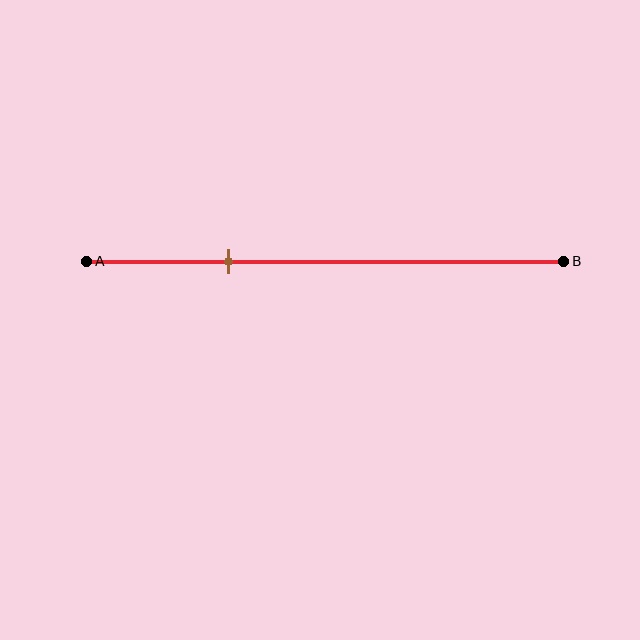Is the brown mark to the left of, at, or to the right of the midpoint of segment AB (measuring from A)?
The brown mark is to the left of the midpoint of segment AB.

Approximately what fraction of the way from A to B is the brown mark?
The brown mark is approximately 30% of the way from A to B.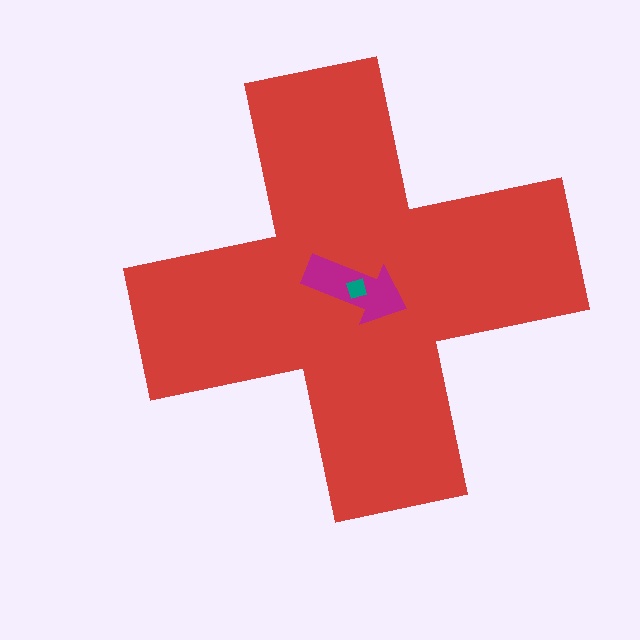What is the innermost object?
The teal square.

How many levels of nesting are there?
3.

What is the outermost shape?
The red cross.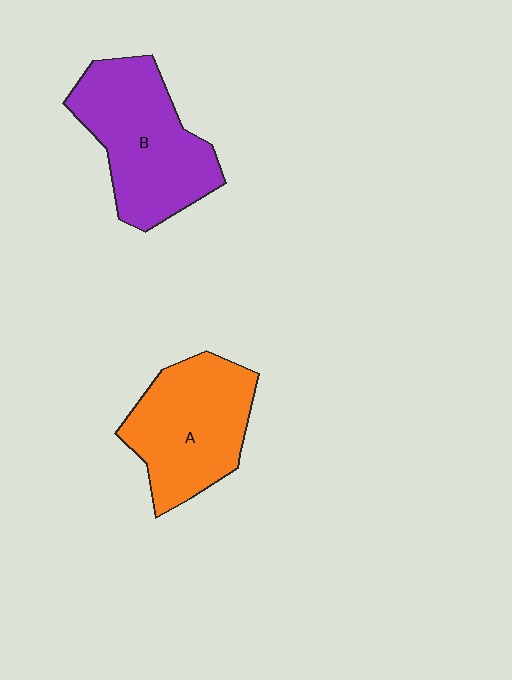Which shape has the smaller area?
Shape A (orange).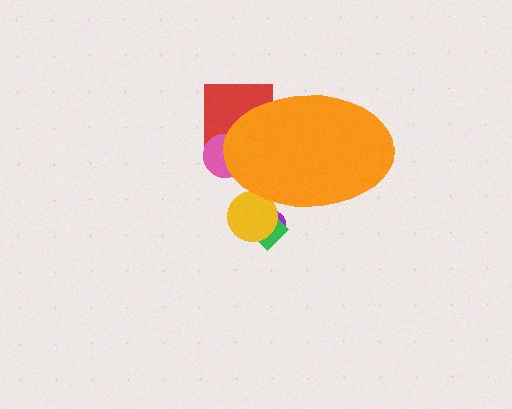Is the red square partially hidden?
Yes, the red square is partially hidden behind the orange ellipse.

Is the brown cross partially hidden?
Yes, the brown cross is partially hidden behind the orange ellipse.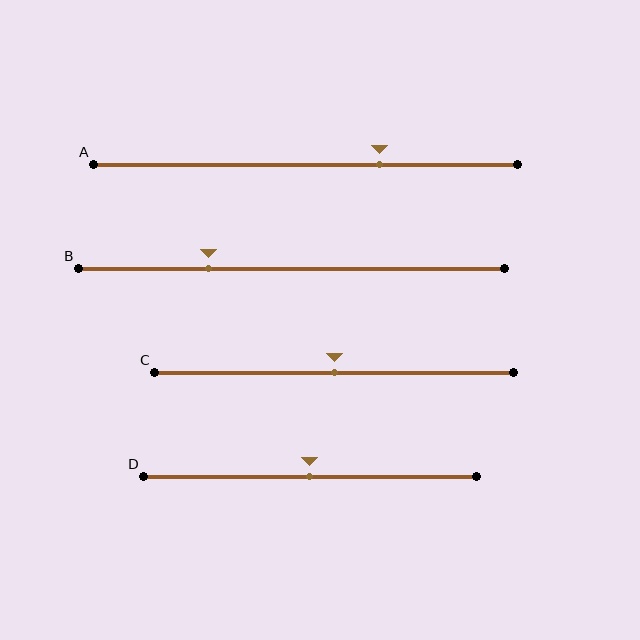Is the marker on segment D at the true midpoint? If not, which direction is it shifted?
Yes, the marker on segment D is at the true midpoint.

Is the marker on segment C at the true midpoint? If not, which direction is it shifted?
Yes, the marker on segment C is at the true midpoint.